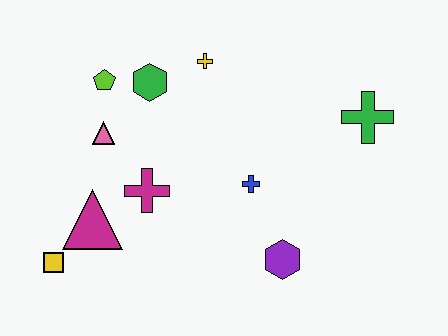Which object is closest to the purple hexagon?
The blue cross is closest to the purple hexagon.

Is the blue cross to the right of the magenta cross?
Yes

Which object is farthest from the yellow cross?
The yellow square is farthest from the yellow cross.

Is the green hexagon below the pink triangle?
No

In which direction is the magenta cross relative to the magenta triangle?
The magenta cross is to the right of the magenta triangle.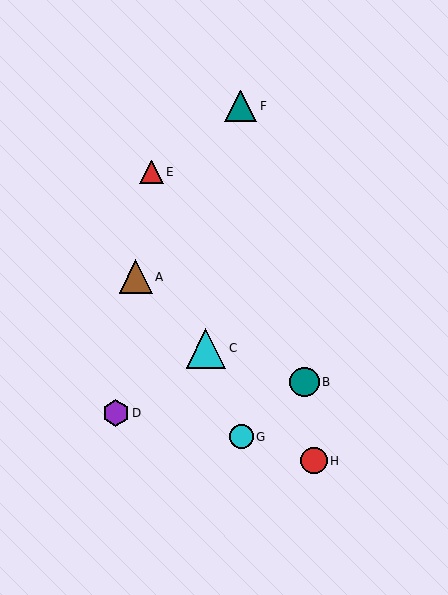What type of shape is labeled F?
Shape F is a teal triangle.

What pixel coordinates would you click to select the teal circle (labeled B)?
Click at (304, 382) to select the teal circle B.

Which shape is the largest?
The cyan triangle (labeled C) is the largest.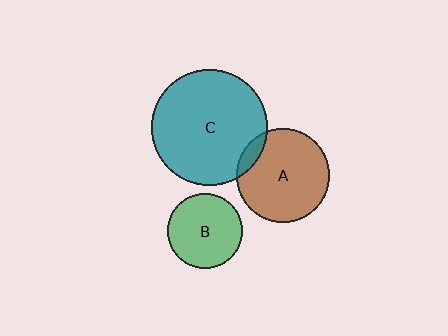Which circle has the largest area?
Circle C (teal).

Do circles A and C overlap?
Yes.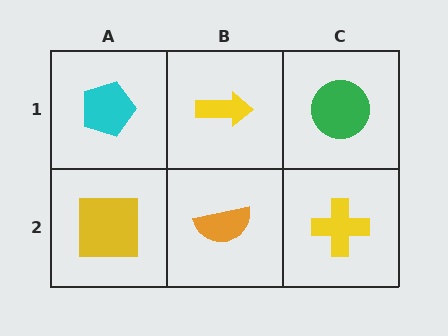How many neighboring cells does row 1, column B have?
3.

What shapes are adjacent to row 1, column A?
A yellow square (row 2, column A), a yellow arrow (row 1, column B).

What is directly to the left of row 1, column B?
A cyan pentagon.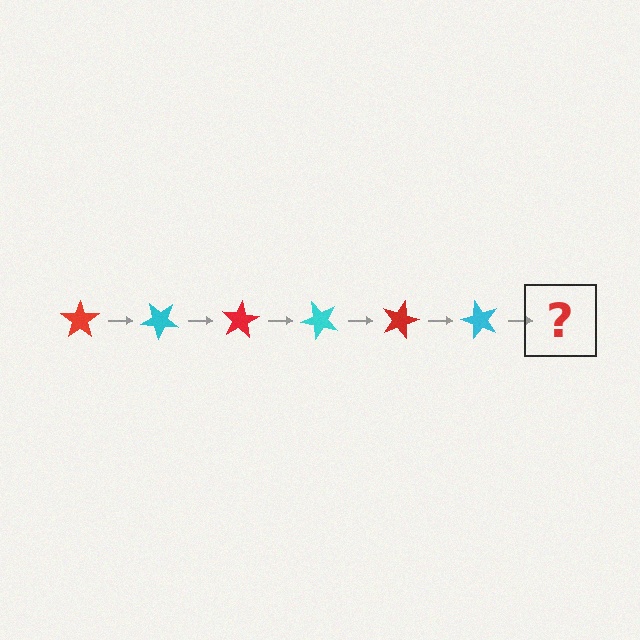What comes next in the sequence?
The next element should be a red star, rotated 240 degrees from the start.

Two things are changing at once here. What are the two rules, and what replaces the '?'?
The two rules are that it rotates 40 degrees each step and the color cycles through red and cyan. The '?' should be a red star, rotated 240 degrees from the start.